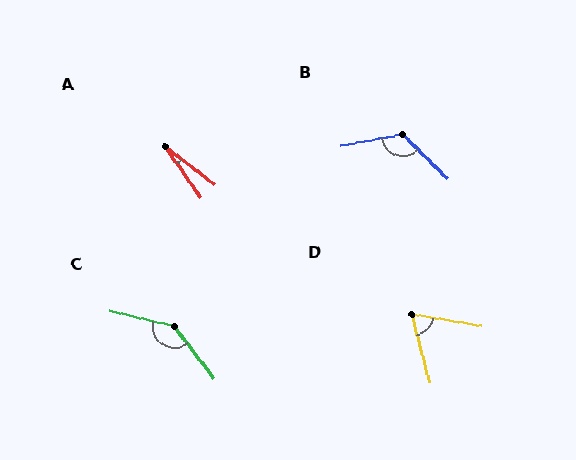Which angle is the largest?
C, at approximately 141 degrees.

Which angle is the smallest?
A, at approximately 17 degrees.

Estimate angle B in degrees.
Approximately 124 degrees.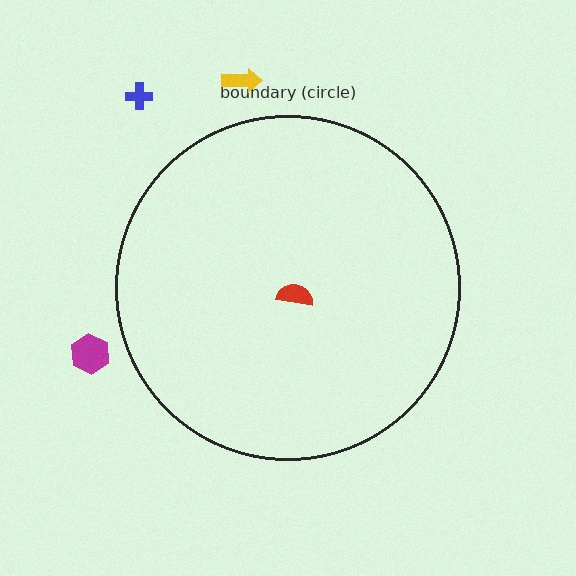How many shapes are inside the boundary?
1 inside, 3 outside.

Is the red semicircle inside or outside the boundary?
Inside.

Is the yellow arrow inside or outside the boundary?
Outside.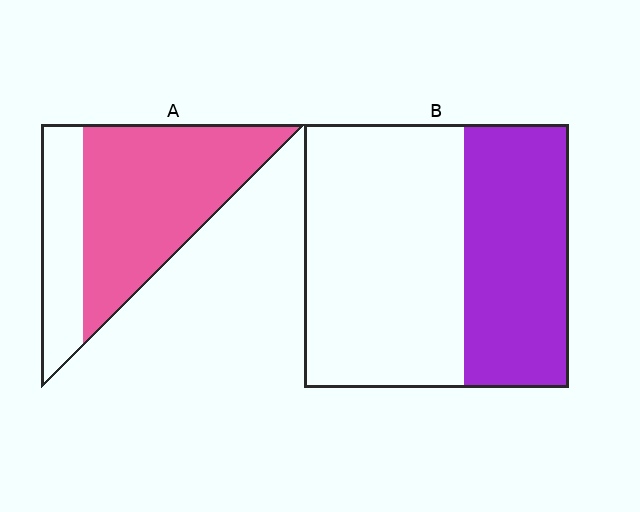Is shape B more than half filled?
No.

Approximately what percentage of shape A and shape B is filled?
A is approximately 70% and B is approximately 40%.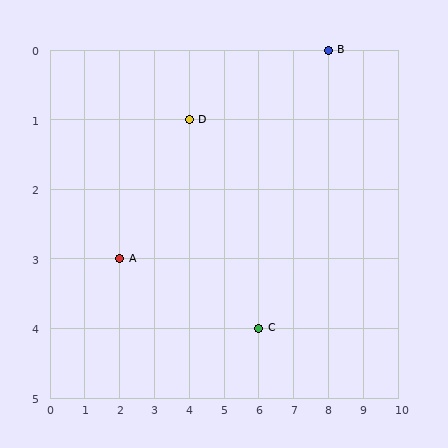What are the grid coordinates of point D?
Point D is at grid coordinates (4, 1).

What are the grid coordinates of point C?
Point C is at grid coordinates (6, 4).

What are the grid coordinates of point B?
Point B is at grid coordinates (8, 0).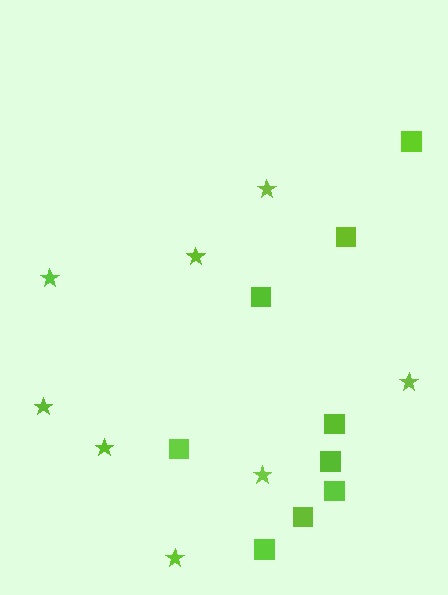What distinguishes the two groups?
There are 2 groups: one group of stars (8) and one group of squares (9).